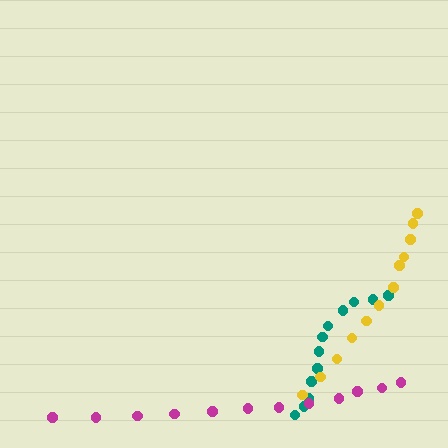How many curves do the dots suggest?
There are 3 distinct paths.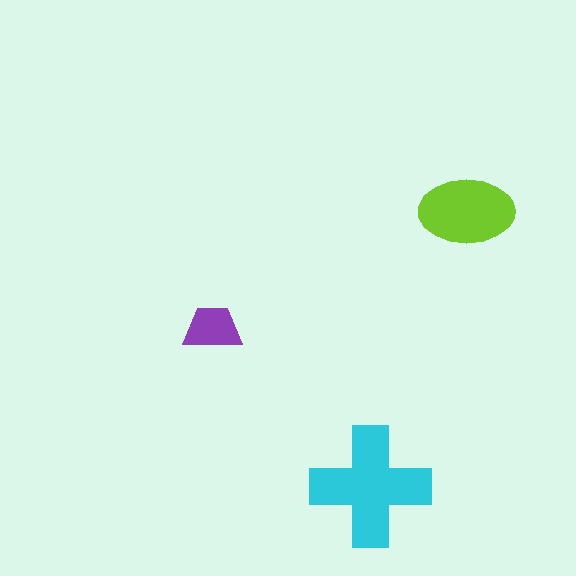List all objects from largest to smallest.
The cyan cross, the lime ellipse, the purple trapezoid.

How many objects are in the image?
There are 3 objects in the image.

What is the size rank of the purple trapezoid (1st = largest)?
3rd.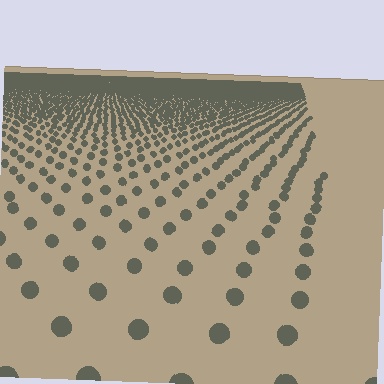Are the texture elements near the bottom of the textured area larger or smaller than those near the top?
Larger. Near the bottom, elements are closer to the viewer and appear at a bigger on-screen size.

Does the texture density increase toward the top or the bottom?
Density increases toward the top.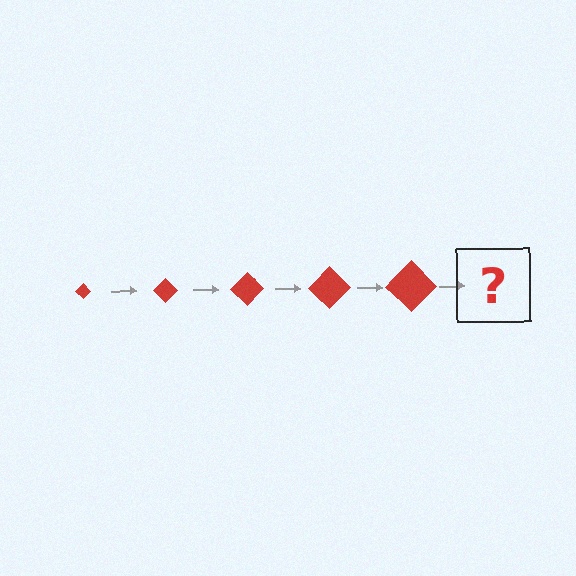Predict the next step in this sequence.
The next step is a red diamond, larger than the previous one.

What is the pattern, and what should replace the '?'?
The pattern is that the diamond gets progressively larger each step. The '?' should be a red diamond, larger than the previous one.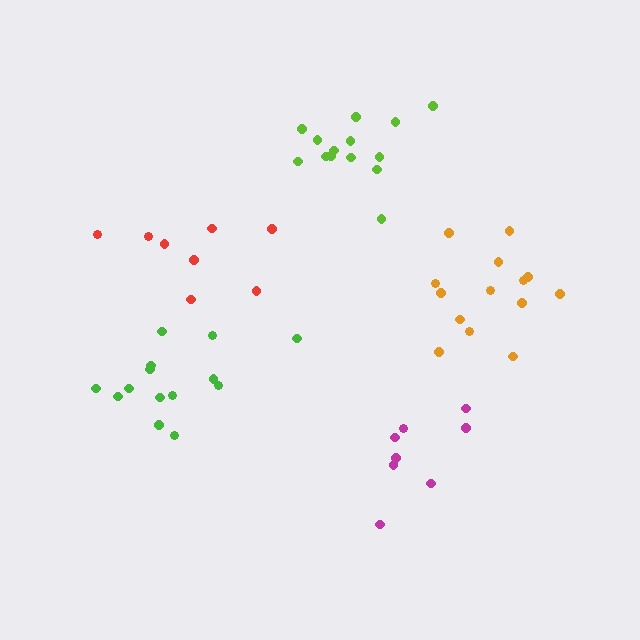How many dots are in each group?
Group 1: 14 dots, Group 2: 14 dots, Group 3: 14 dots, Group 4: 8 dots, Group 5: 8 dots (58 total).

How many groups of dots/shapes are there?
There are 5 groups.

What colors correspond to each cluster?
The clusters are colored: orange, green, lime, magenta, red.